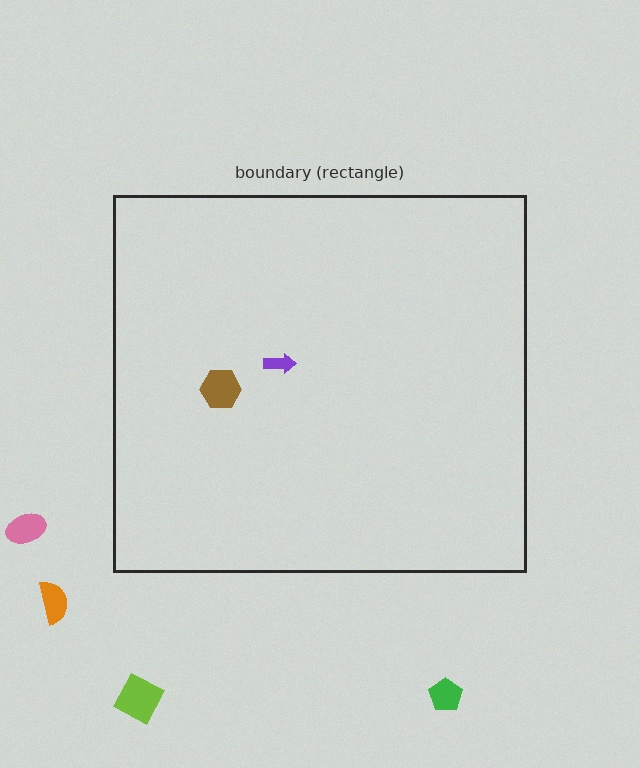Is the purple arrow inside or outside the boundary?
Inside.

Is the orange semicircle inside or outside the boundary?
Outside.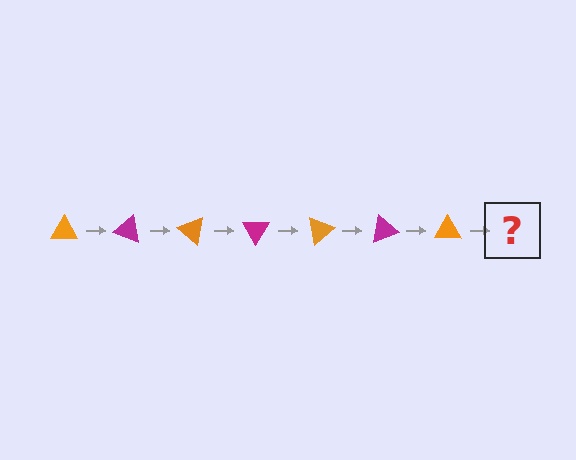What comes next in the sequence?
The next element should be a magenta triangle, rotated 140 degrees from the start.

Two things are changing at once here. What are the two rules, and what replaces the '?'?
The two rules are that it rotates 20 degrees each step and the color cycles through orange and magenta. The '?' should be a magenta triangle, rotated 140 degrees from the start.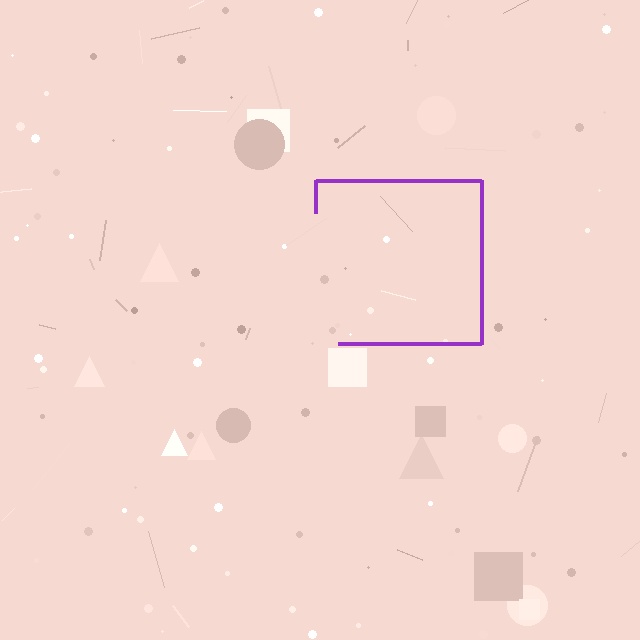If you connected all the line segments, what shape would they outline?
They would outline a square.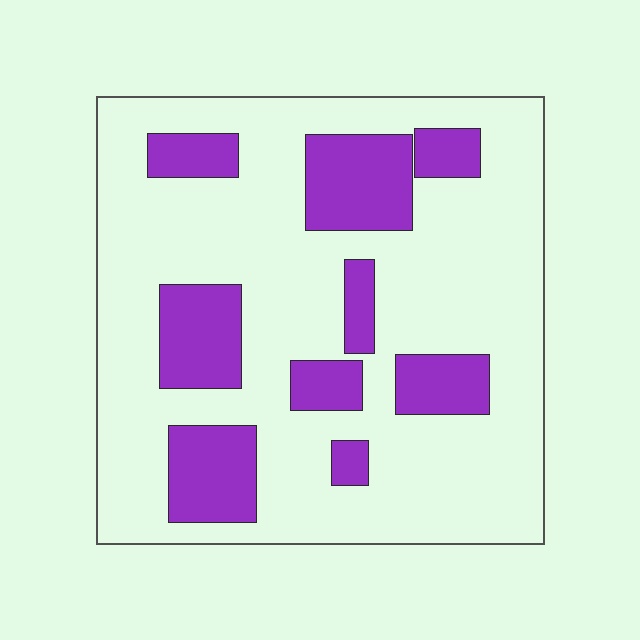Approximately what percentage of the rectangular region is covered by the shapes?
Approximately 25%.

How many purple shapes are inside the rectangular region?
9.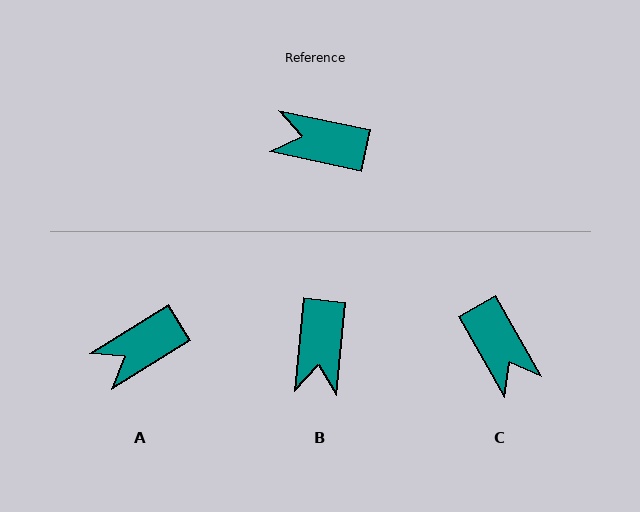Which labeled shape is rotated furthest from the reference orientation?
C, about 132 degrees away.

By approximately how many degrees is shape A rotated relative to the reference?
Approximately 44 degrees counter-clockwise.